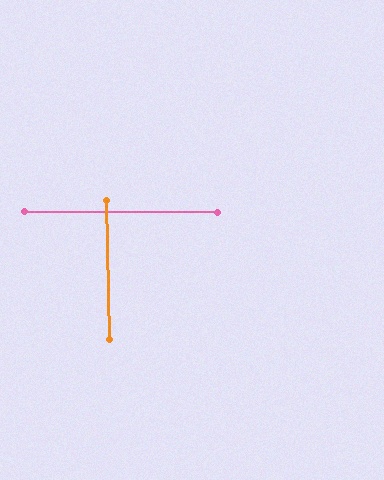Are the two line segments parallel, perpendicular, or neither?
Perpendicular — they meet at approximately 88°.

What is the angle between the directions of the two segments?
Approximately 88 degrees.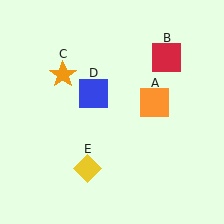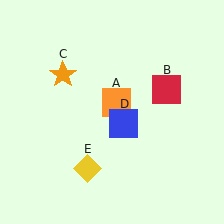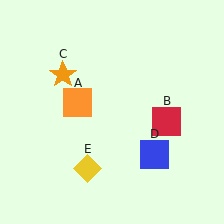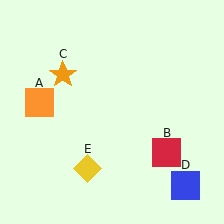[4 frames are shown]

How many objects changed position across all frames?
3 objects changed position: orange square (object A), red square (object B), blue square (object D).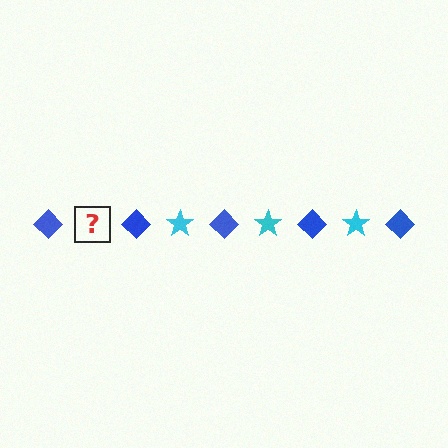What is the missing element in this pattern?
The missing element is a cyan star.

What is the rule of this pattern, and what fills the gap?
The rule is that the pattern alternates between blue diamond and cyan star. The gap should be filled with a cyan star.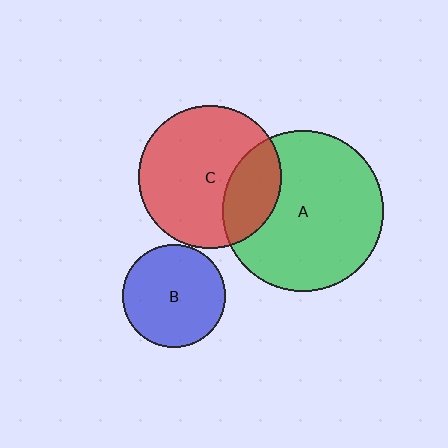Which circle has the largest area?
Circle A (green).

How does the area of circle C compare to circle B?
Approximately 1.9 times.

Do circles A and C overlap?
Yes.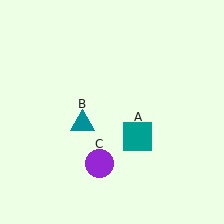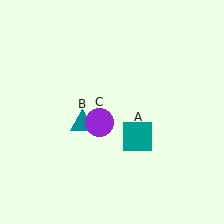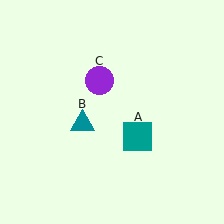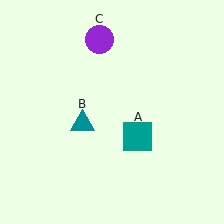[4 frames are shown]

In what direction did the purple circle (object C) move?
The purple circle (object C) moved up.